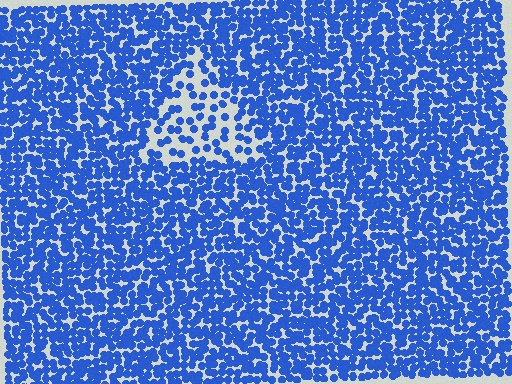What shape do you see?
I see a triangle.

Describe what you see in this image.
The image contains small blue elements arranged at two different densities. A triangle-shaped region is visible where the elements are less densely packed than the surrounding area.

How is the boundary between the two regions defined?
The boundary is defined by a change in element density (approximately 2.3x ratio). All elements are the same color, size, and shape.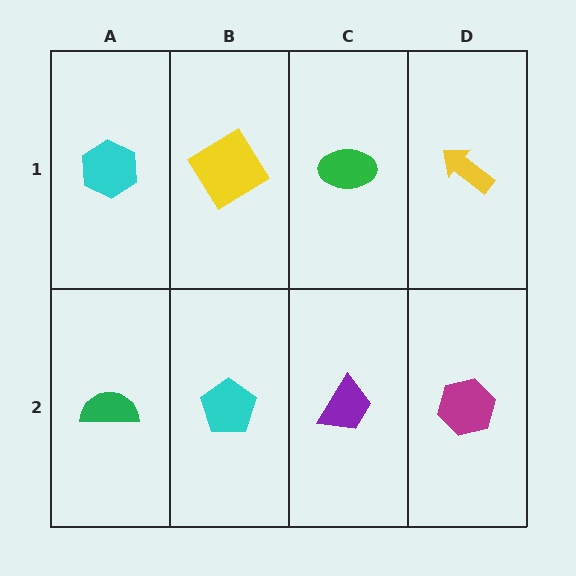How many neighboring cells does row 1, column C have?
3.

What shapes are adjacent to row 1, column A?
A green semicircle (row 2, column A), a yellow diamond (row 1, column B).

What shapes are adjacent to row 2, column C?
A green ellipse (row 1, column C), a cyan pentagon (row 2, column B), a magenta hexagon (row 2, column D).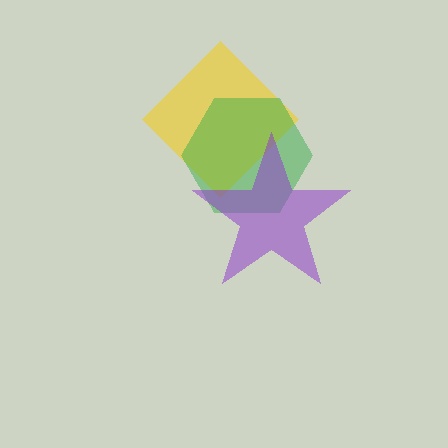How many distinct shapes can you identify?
There are 3 distinct shapes: a yellow diamond, a green hexagon, a purple star.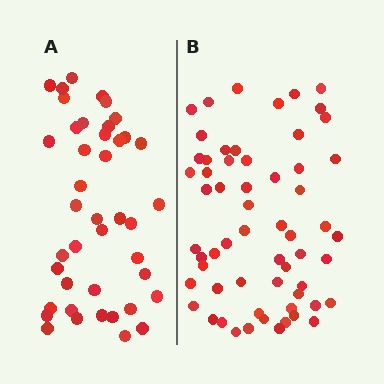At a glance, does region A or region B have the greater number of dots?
Region B (the right region) has more dots.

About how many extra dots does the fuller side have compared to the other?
Region B has approximately 20 more dots than region A.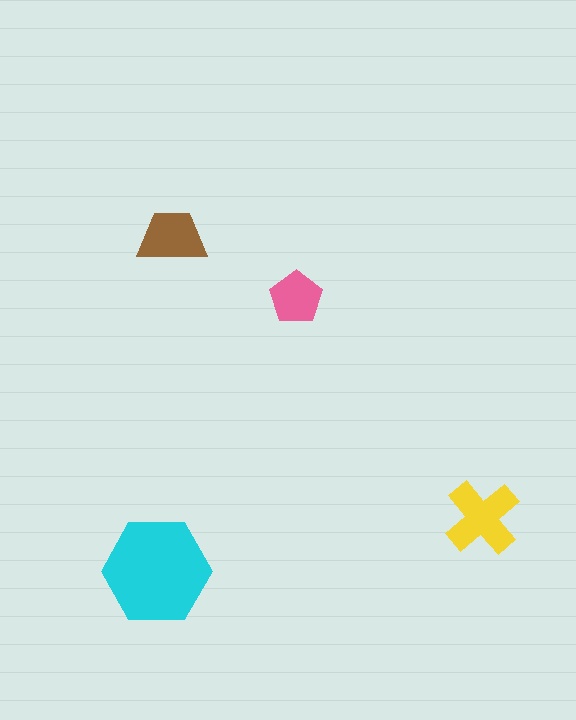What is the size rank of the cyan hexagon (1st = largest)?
1st.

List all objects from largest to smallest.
The cyan hexagon, the yellow cross, the brown trapezoid, the pink pentagon.